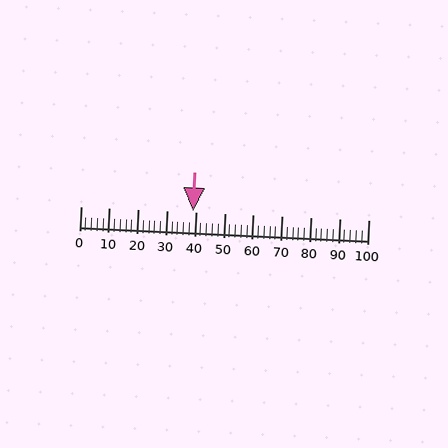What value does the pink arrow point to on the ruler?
The pink arrow points to approximately 39.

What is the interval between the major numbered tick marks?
The major tick marks are spaced 10 units apart.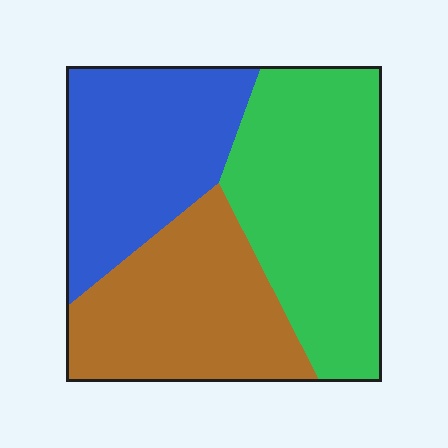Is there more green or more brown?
Green.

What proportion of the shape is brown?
Brown takes up between a quarter and a half of the shape.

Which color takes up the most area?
Green, at roughly 40%.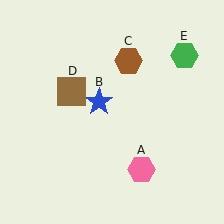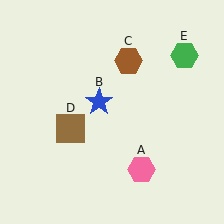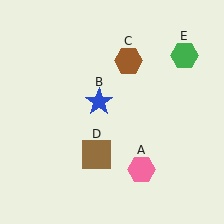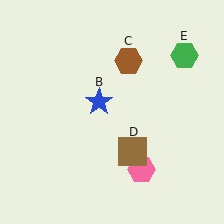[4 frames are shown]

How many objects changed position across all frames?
1 object changed position: brown square (object D).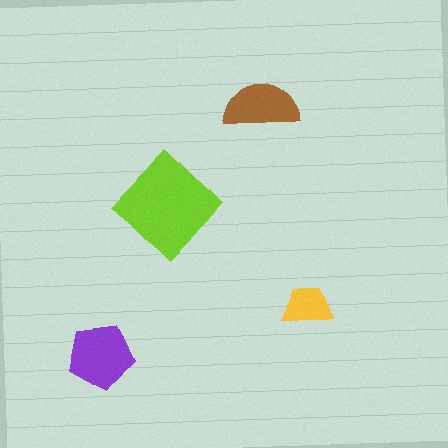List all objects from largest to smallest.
The lime diamond, the purple pentagon, the brown semicircle, the yellow trapezoid.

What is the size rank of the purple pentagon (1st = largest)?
2nd.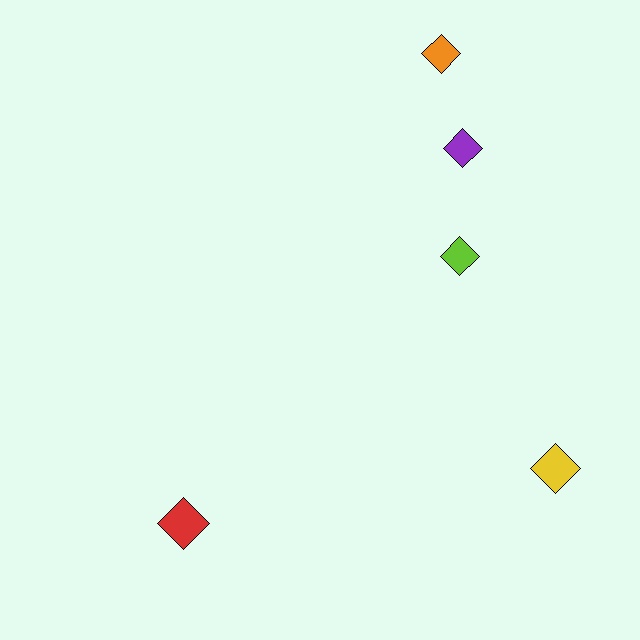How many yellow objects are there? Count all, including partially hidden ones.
There is 1 yellow object.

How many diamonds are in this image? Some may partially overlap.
There are 5 diamonds.